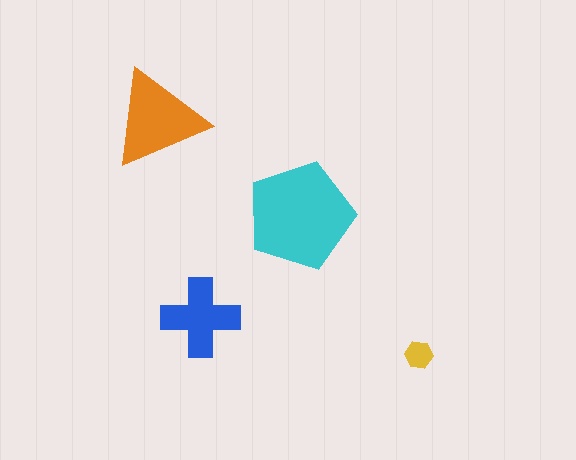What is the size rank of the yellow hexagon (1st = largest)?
4th.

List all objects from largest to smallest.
The cyan pentagon, the orange triangle, the blue cross, the yellow hexagon.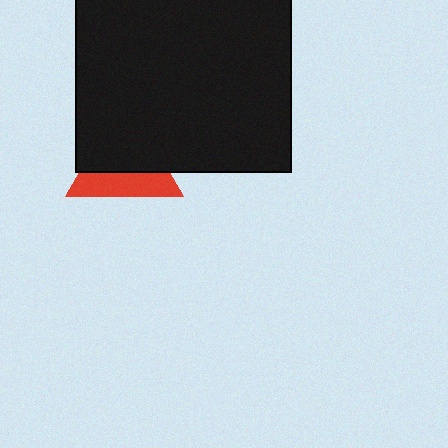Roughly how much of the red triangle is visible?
A small part of it is visible (roughly 41%).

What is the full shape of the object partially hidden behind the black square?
The partially hidden object is a red triangle.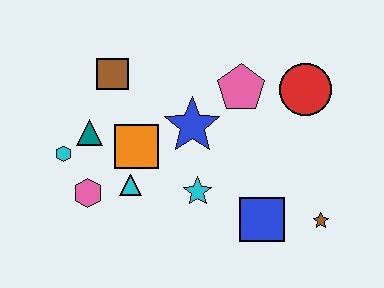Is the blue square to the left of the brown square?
No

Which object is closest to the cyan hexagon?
The teal triangle is closest to the cyan hexagon.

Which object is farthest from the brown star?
The cyan hexagon is farthest from the brown star.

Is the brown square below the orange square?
No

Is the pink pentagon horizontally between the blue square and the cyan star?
Yes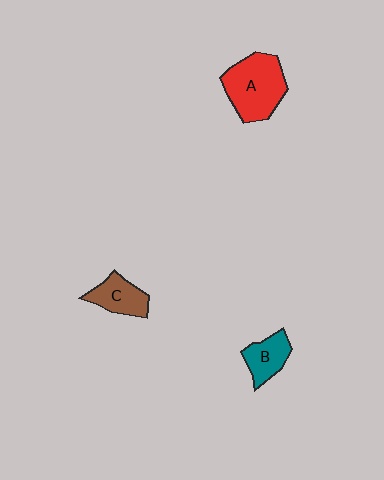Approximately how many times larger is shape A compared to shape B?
Approximately 2.0 times.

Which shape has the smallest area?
Shape B (teal).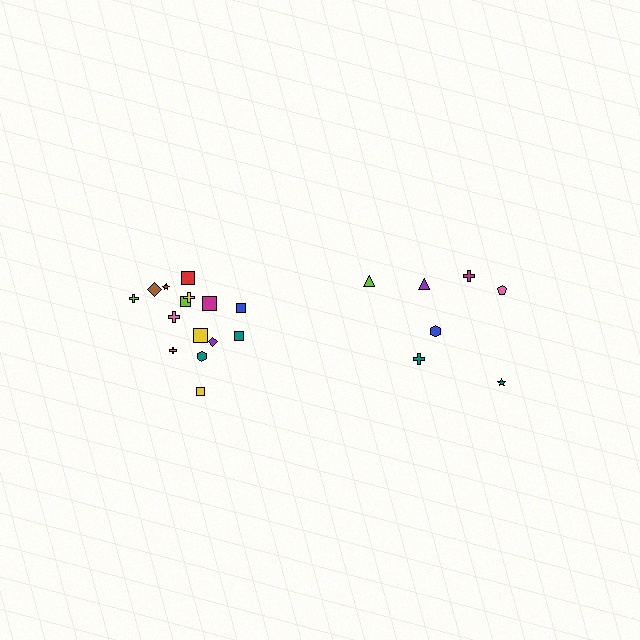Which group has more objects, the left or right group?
The left group.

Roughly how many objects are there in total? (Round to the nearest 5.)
Roughly 20 objects in total.